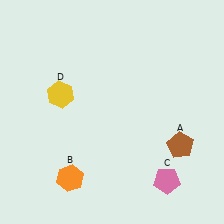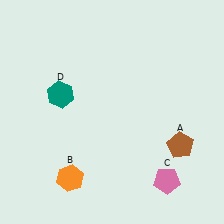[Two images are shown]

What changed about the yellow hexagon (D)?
In Image 1, D is yellow. In Image 2, it changed to teal.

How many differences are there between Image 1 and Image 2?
There is 1 difference between the two images.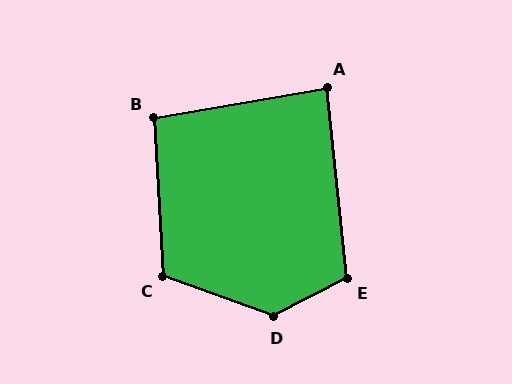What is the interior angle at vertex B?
Approximately 97 degrees (obtuse).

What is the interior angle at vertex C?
Approximately 113 degrees (obtuse).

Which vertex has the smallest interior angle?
A, at approximately 86 degrees.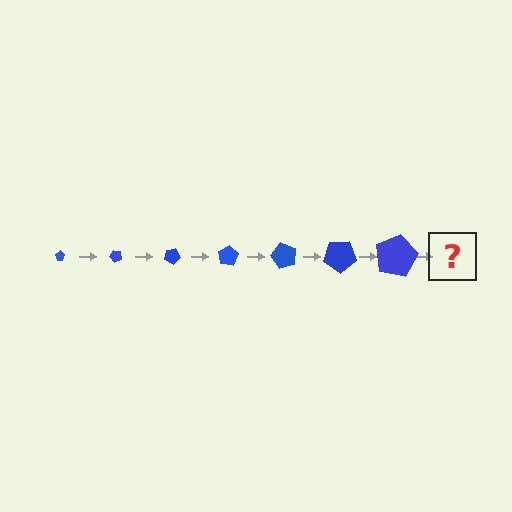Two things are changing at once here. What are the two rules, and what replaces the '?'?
The two rules are that the pentagon grows larger each step and it rotates 50 degrees each step. The '?' should be a pentagon, larger than the previous one and rotated 350 degrees from the start.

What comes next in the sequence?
The next element should be a pentagon, larger than the previous one and rotated 350 degrees from the start.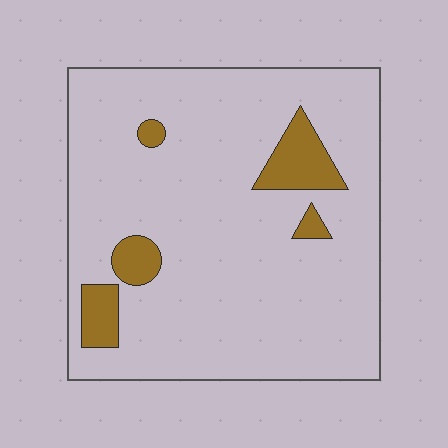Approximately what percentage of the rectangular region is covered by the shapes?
Approximately 10%.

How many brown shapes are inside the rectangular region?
5.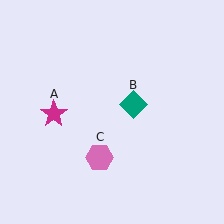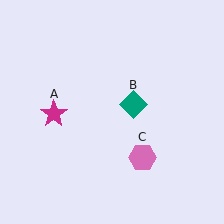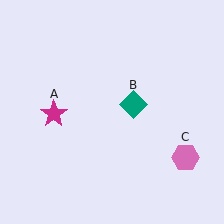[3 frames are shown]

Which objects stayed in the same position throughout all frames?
Magenta star (object A) and teal diamond (object B) remained stationary.